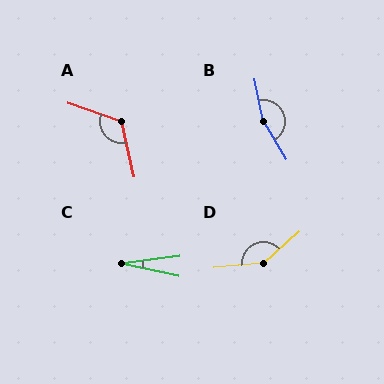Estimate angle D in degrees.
Approximately 144 degrees.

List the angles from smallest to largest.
C (20°), A (123°), D (144°), B (160°).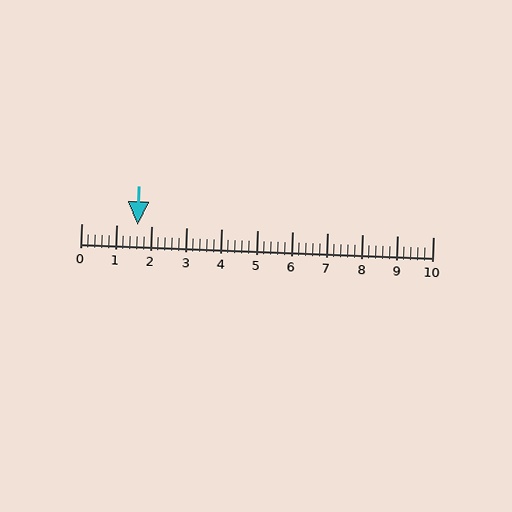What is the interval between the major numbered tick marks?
The major tick marks are spaced 1 units apart.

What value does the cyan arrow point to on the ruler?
The cyan arrow points to approximately 1.6.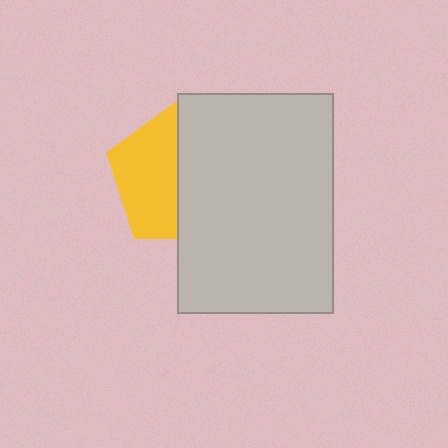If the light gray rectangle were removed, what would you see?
You would see the complete yellow pentagon.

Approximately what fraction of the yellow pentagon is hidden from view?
Roughly 52% of the yellow pentagon is hidden behind the light gray rectangle.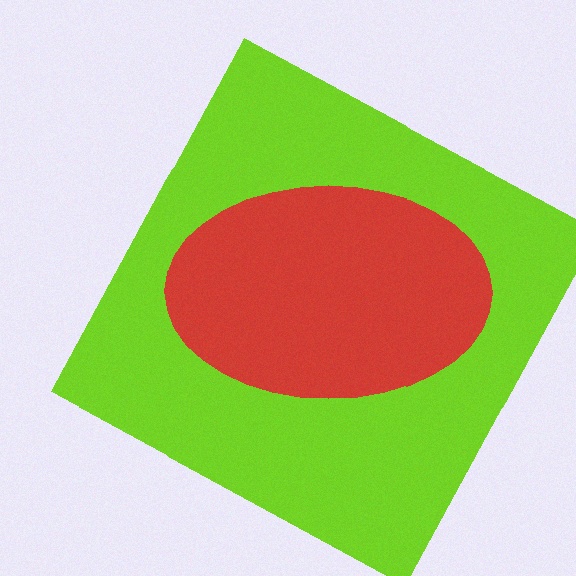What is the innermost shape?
The red ellipse.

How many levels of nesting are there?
2.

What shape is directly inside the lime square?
The red ellipse.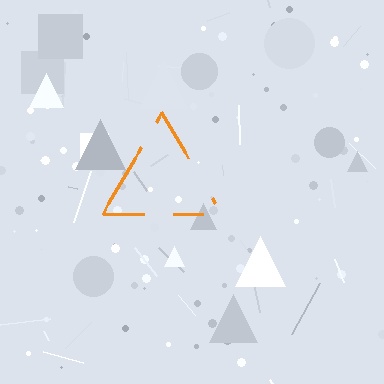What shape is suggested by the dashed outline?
The dashed outline suggests a triangle.